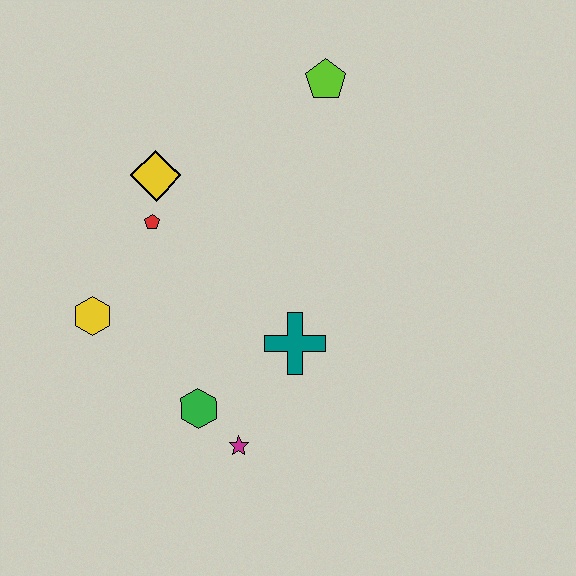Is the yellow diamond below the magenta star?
No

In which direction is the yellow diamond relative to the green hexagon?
The yellow diamond is above the green hexagon.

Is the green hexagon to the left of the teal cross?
Yes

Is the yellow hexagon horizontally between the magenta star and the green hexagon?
No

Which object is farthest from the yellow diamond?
The magenta star is farthest from the yellow diamond.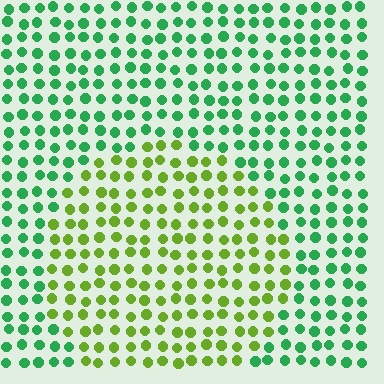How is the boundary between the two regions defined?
The boundary is defined purely by a slight shift in hue (about 49 degrees). Spacing, size, and orientation are identical on both sides.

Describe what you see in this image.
The image is filled with small green elements in a uniform arrangement. A circle-shaped region is visible where the elements are tinted to a slightly different hue, forming a subtle color boundary.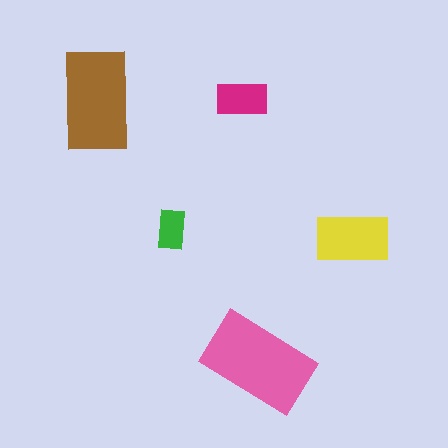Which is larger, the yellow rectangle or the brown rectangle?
The brown one.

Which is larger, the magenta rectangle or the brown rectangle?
The brown one.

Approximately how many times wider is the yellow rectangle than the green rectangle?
About 2 times wider.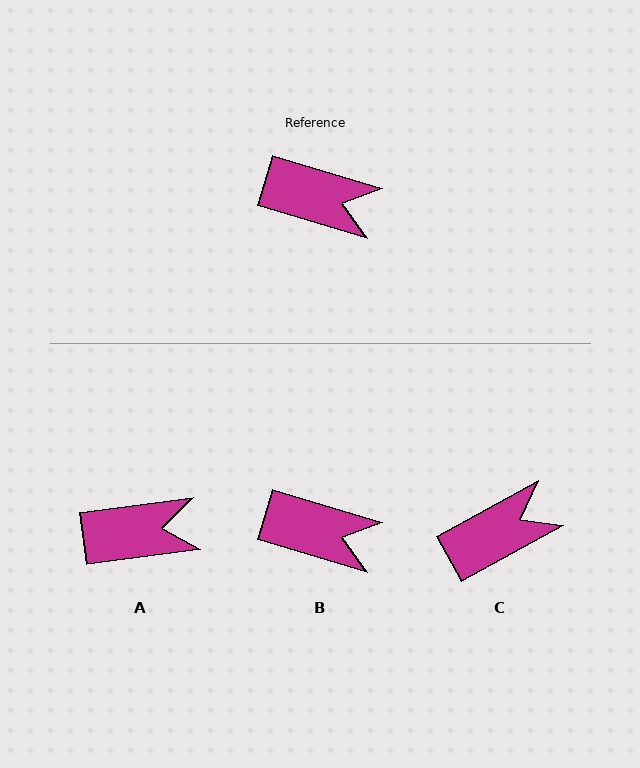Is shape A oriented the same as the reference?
No, it is off by about 24 degrees.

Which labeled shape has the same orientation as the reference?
B.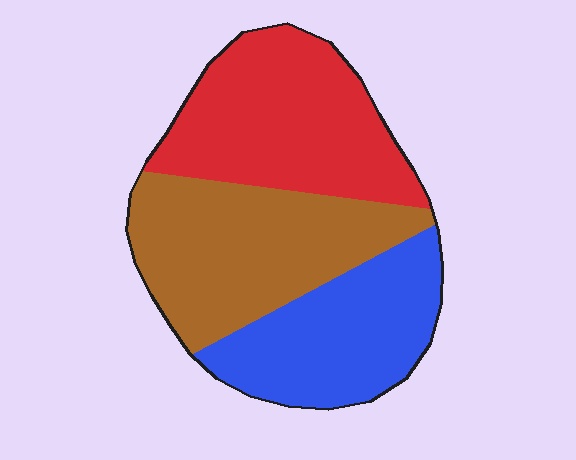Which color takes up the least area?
Blue, at roughly 30%.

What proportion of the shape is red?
Red covers 35% of the shape.